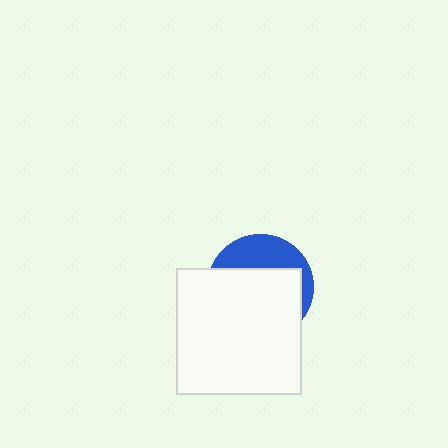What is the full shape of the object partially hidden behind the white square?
The partially hidden object is a blue circle.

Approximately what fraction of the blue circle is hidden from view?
Roughly 67% of the blue circle is hidden behind the white square.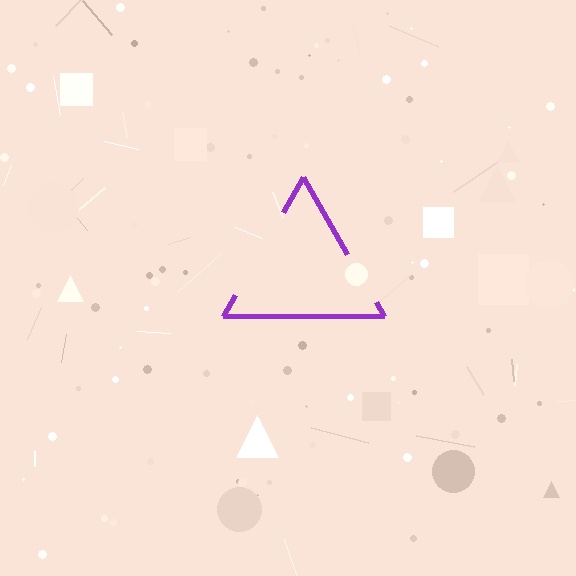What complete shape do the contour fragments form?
The contour fragments form a triangle.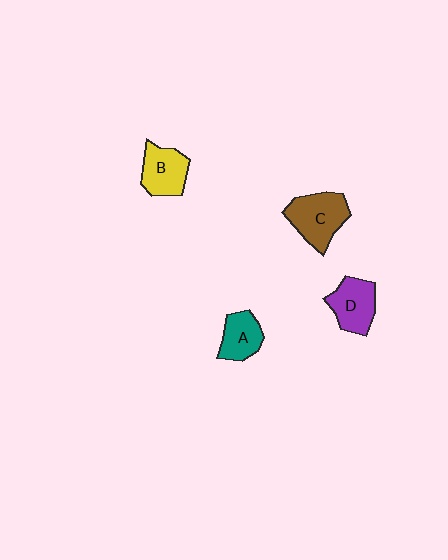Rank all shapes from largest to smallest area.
From largest to smallest: C (brown), D (purple), B (yellow), A (teal).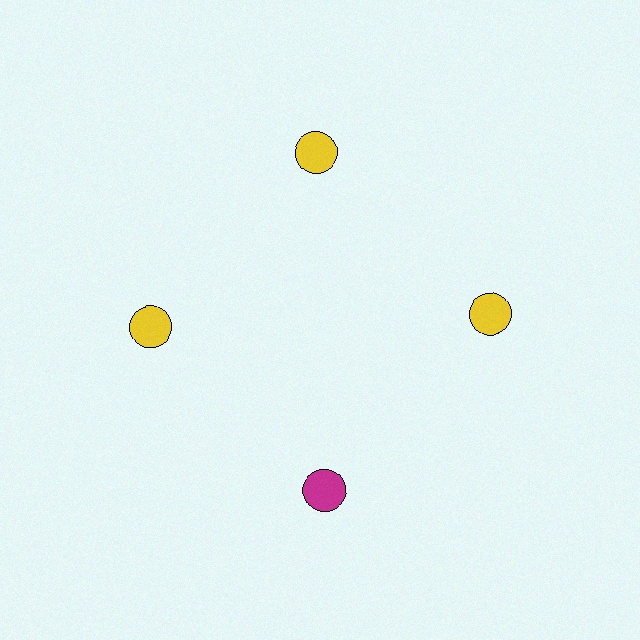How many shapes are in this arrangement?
There are 4 shapes arranged in a ring pattern.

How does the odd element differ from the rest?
It has a different color: magenta instead of yellow.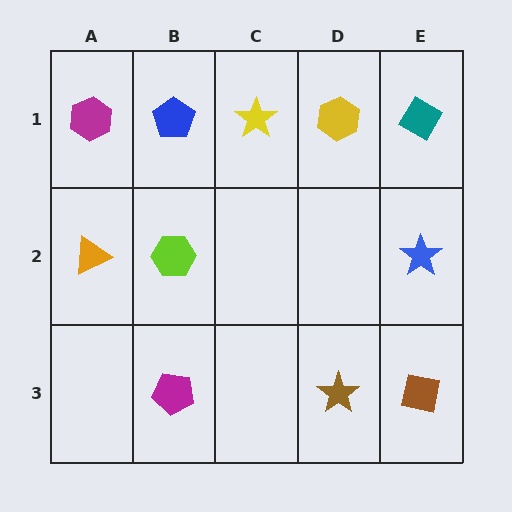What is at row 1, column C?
A yellow star.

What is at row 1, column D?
A yellow hexagon.